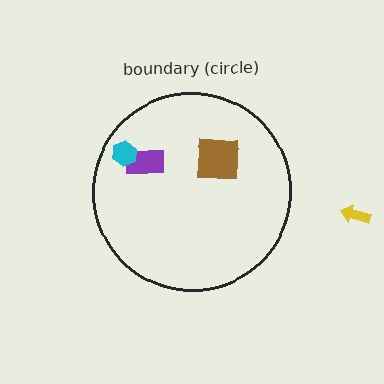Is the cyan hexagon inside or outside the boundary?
Inside.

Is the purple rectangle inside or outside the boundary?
Inside.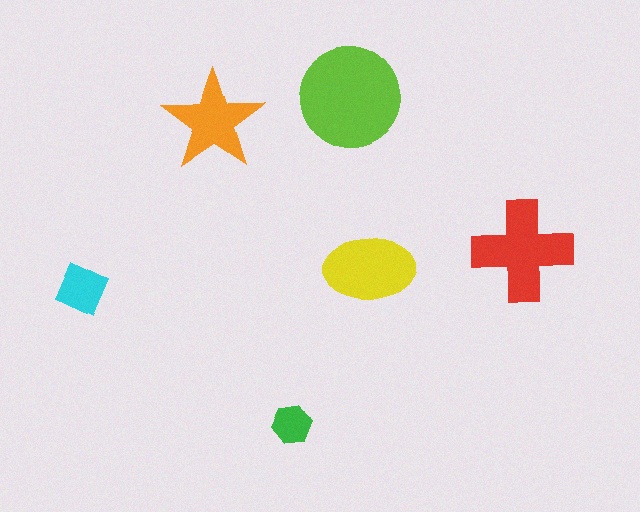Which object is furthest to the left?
The cyan diamond is leftmost.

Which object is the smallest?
The green hexagon.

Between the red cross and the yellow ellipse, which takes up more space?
The red cross.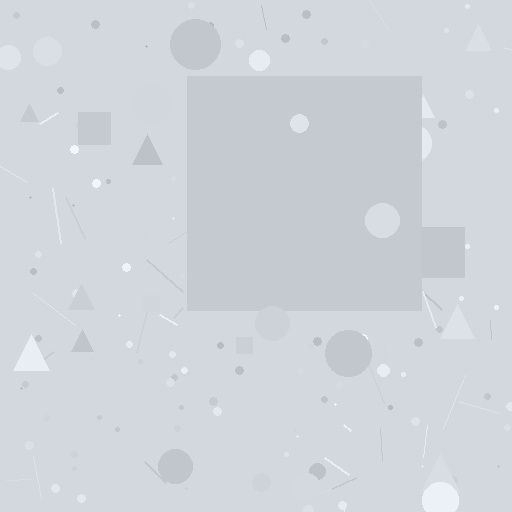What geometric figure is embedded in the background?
A square is embedded in the background.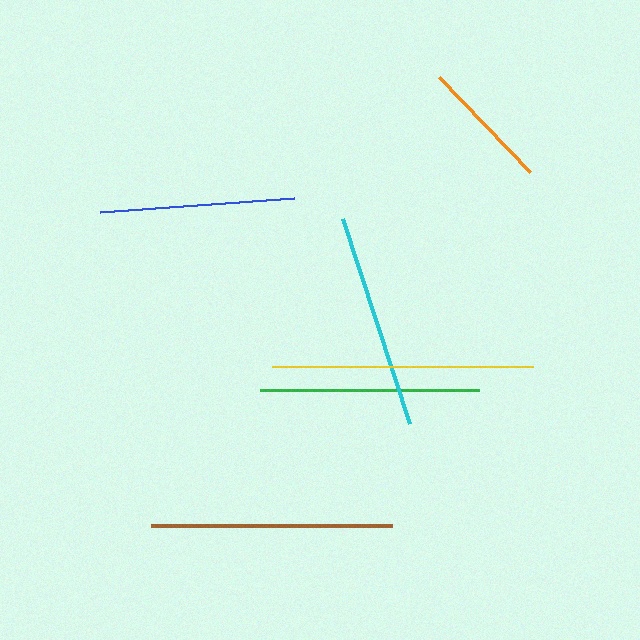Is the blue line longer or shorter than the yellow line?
The yellow line is longer than the blue line.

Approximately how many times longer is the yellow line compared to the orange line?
The yellow line is approximately 2.0 times the length of the orange line.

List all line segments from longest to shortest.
From longest to shortest: yellow, brown, green, cyan, blue, orange.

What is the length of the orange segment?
The orange segment is approximately 131 pixels long.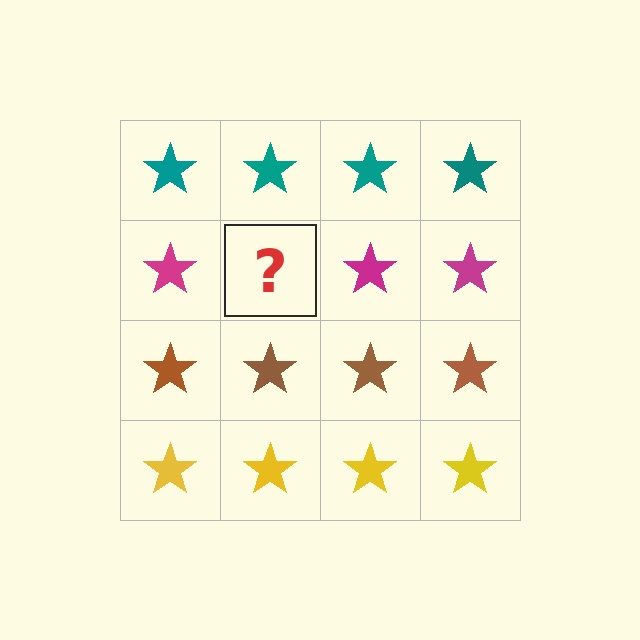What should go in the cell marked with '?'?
The missing cell should contain a magenta star.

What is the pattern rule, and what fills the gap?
The rule is that each row has a consistent color. The gap should be filled with a magenta star.